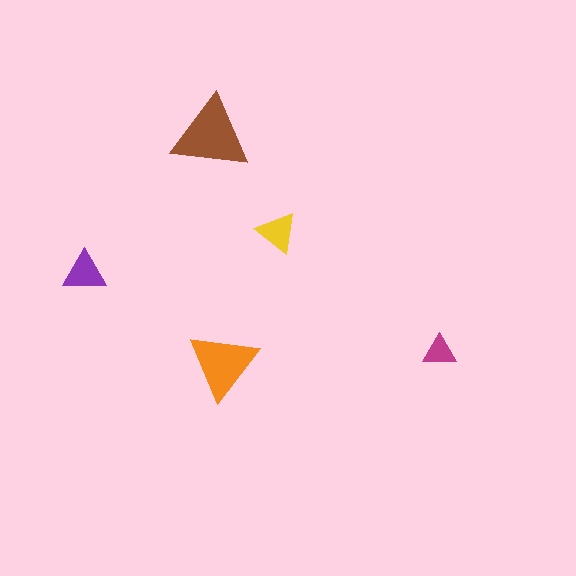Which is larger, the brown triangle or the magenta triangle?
The brown one.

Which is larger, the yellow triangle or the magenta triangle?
The yellow one.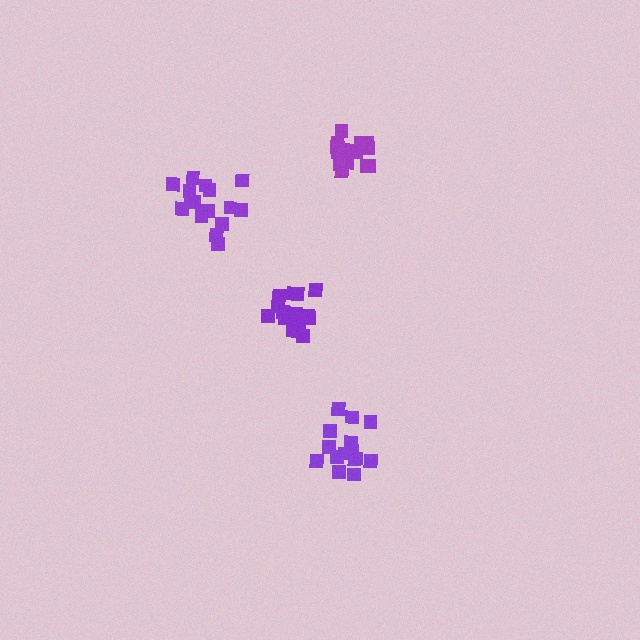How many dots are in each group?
Group 1: 15 dots, Group 2: 14 dots, Group 3: 17 dots, Group 4: 16 dots (62 total).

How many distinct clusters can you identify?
There are 4 distinct clusters.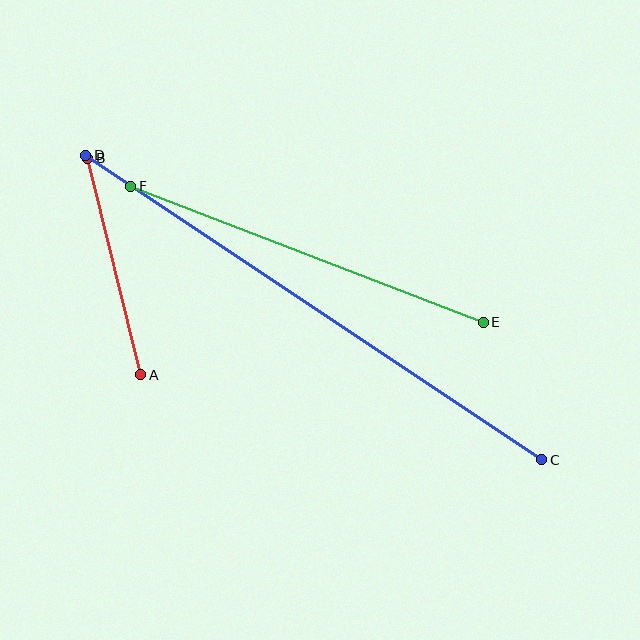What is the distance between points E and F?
The distance is approximately 378 pixels.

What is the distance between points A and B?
The distance is approximately 223 pixels.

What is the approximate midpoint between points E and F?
The midpoint is at approximately (307, 254) pixels.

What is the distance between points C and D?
The distance is approximately 548 pixels.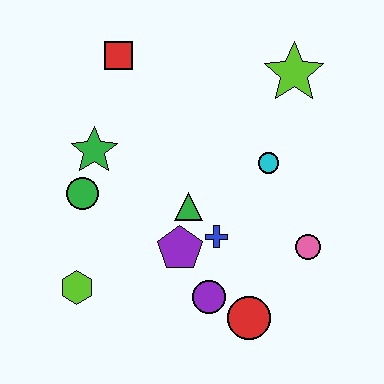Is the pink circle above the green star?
No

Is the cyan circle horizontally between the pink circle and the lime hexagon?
Yes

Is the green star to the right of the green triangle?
No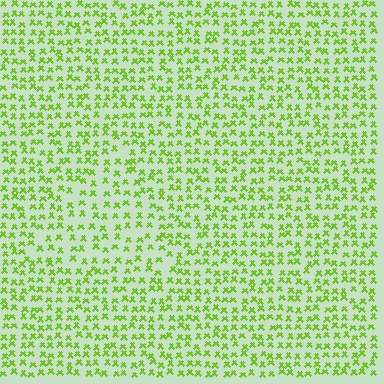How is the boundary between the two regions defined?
The boundary is defined by a change in element density (approximately 1.4x ratio). All elements are the same color, size, and shape.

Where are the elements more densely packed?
The elements are more densely packed outside the triangle boundary.